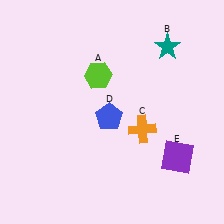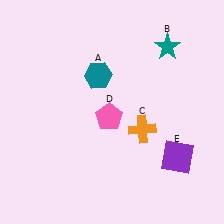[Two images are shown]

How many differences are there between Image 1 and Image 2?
There are 2 differences between the two images.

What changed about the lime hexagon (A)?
In Image 1, A is lime. In Image 2, it changed to teal.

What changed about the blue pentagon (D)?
In Image 1, D is blue. In Image 2, it changed to pink.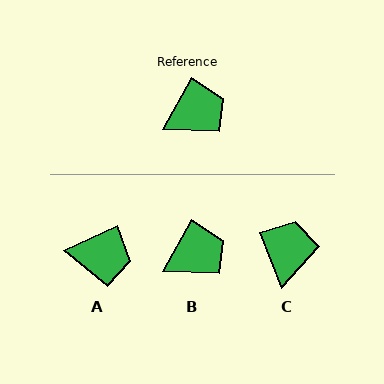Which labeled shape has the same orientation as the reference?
B.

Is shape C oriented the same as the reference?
No, it is off by about 50 degrees.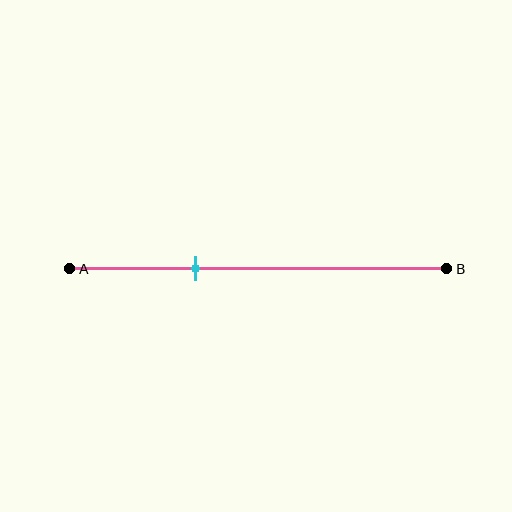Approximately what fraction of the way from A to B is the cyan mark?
The cyan mark is approximately 35% of the way from A to B.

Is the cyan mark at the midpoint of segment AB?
No, the mark is at about 35% from A, not at the 50% midpoint.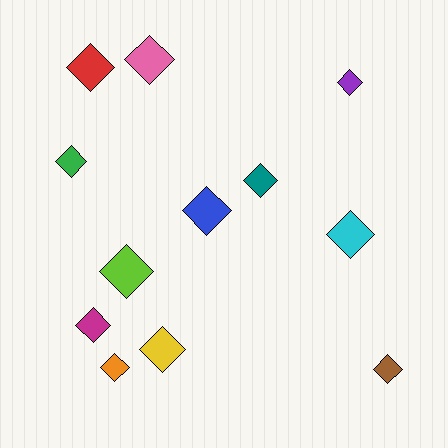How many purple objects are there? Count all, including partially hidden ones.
There is 1 purple object.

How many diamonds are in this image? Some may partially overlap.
There are 12 diamonds.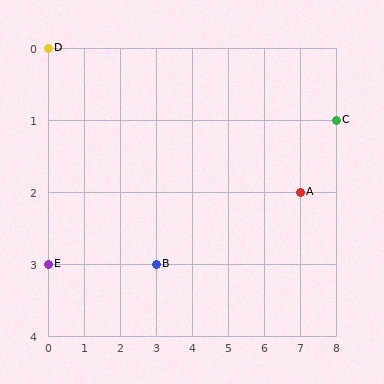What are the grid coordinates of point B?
Point B is at grid coordinates (3, 3).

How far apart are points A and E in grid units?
Points A and E are 7 columns and 1 row apart (about 7.1 grid units diagonally).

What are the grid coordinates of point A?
Point A is at grid coordinates (7, 2).